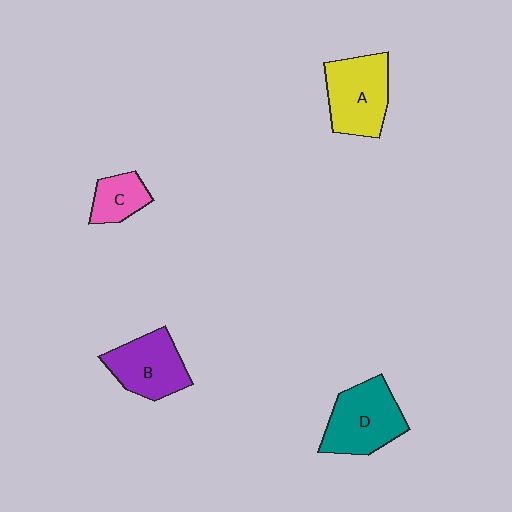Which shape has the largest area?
Shape D (teal).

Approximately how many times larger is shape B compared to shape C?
Approximately 1.7 times.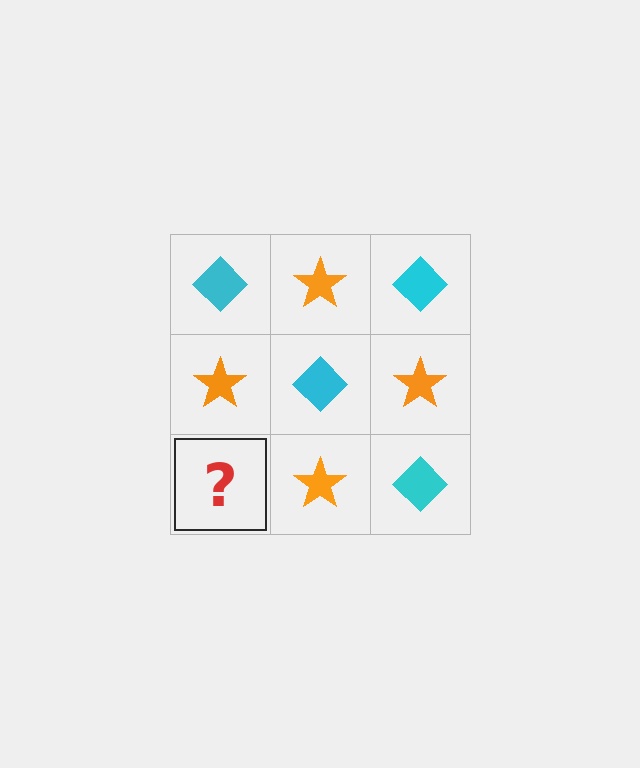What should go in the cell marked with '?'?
The missing cell should contain a cyan diamond.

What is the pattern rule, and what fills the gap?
The rule is that it alternates cyan diamond and orange star in a checkerboard pattern. The gap should be filled with a cyan diamond.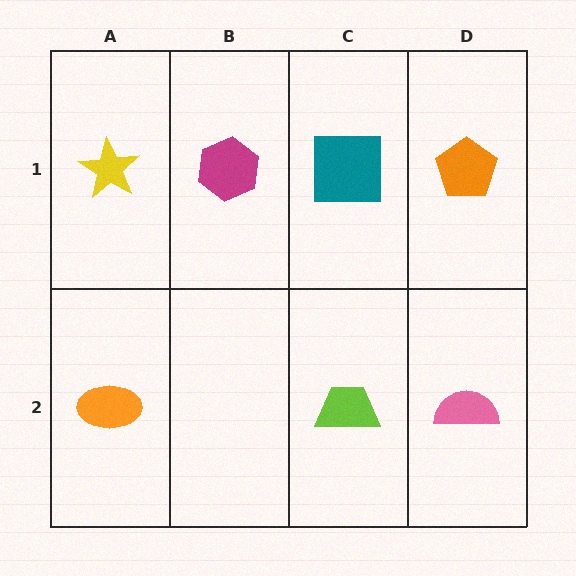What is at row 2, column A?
An orange ellipse.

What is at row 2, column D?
A pink semicircle.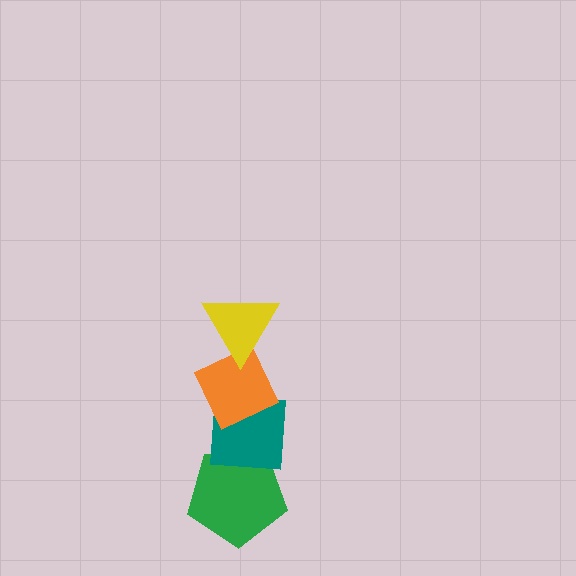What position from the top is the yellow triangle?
The yellow triangle is 1st from the top.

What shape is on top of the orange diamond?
The yellow triangle is on top of the orange diamond.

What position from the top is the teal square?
The teal square is 3rd from the top.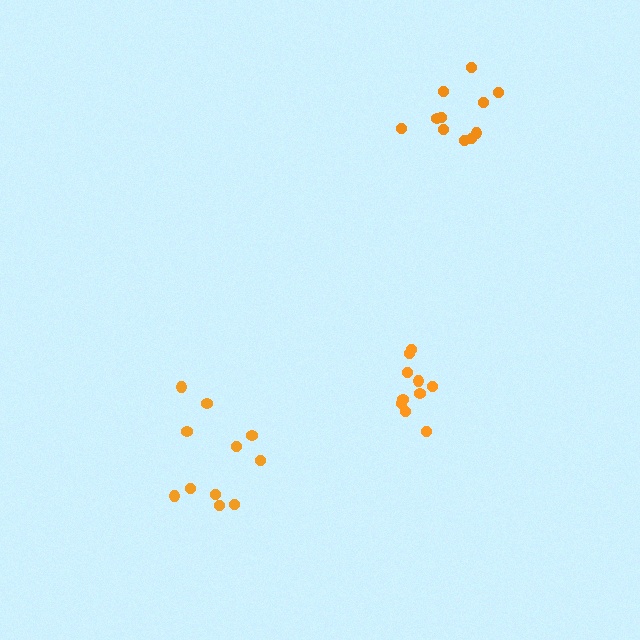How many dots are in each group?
Group 1: 11 dots, Group 2: 10 dots, Group 3: 11 dots (32 total).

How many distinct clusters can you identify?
There are 3 distinct clusters.